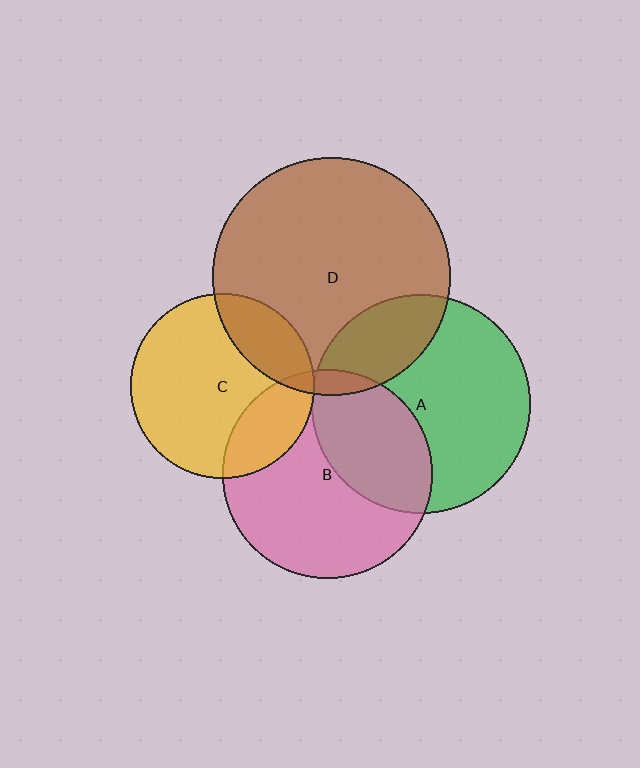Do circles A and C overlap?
Yes.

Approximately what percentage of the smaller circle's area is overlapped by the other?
Approximately 5%.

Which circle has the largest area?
Circle D (brown).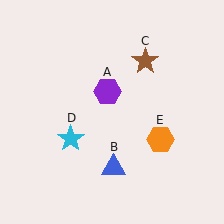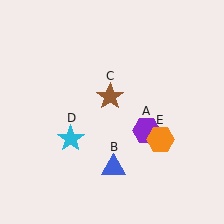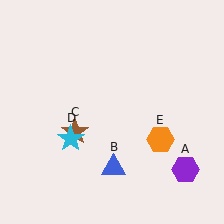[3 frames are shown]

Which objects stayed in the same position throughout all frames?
Blue triangle (object B) and cyan star (object D) and orange hexagon (object E) remained stationary.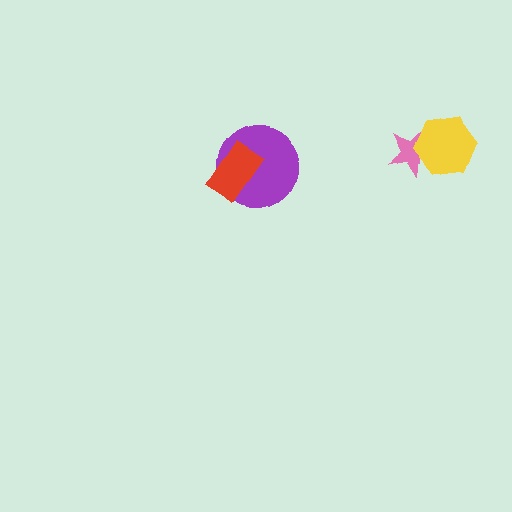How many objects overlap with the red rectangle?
1 object overlaps with the red rectangle.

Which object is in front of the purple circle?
The red rectangle is in front of the purple circle.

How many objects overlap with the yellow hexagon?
1 object overlaps with the yellow hexagon.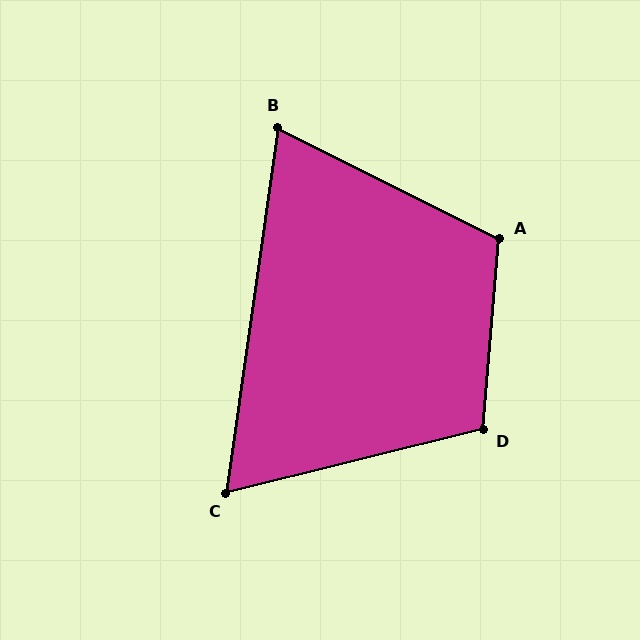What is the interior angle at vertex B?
Approximately 72 degrees (acute).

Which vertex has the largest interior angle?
A, at approximately 112 degrees.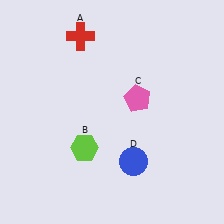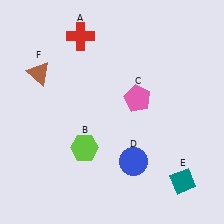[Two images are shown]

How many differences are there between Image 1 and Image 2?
There are 2 differences between the two images.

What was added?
A teal diamond (E), a brown triangle (F) were added in Image 2.